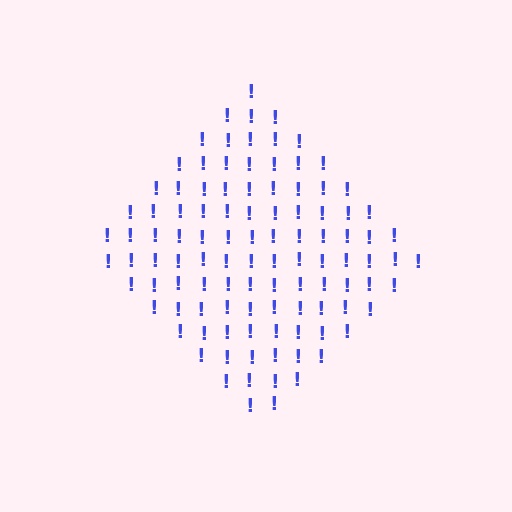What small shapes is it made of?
It is made of small exclamation marks.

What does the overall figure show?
The overall figure shows a diamond.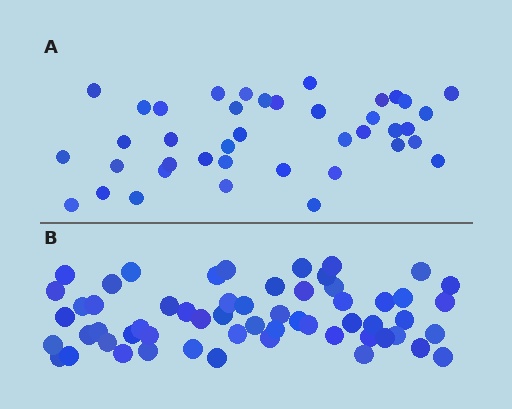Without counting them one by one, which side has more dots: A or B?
Region B (the bottom region) has more dots.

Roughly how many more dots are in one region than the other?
Region B has approximately 20 more dots than region A.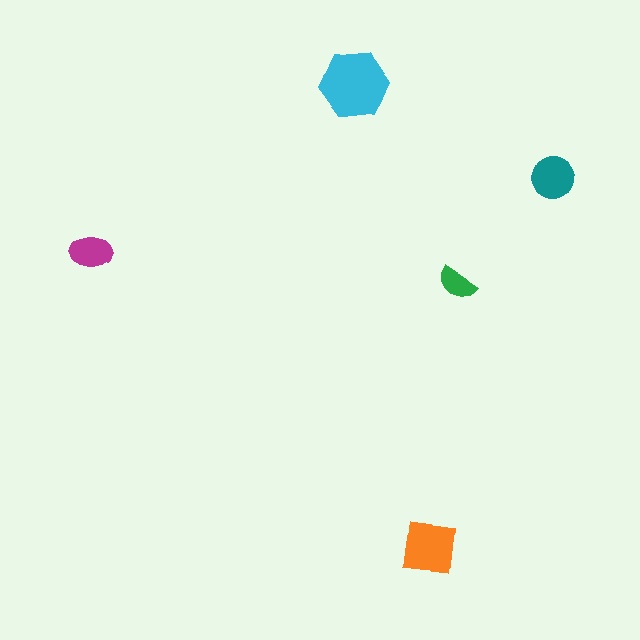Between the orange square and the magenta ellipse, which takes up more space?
The orange square.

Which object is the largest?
The cyan hexagon.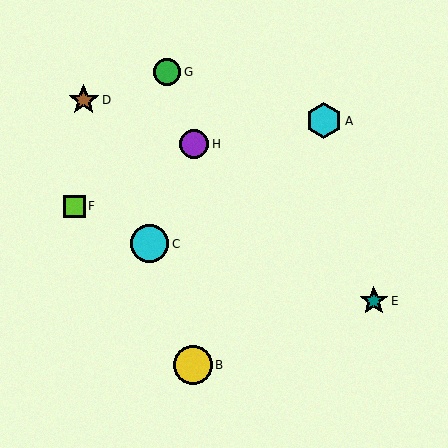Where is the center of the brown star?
The center of the brown star is at (84, 100).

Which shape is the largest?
The cyan circle (labeled C) is the largest.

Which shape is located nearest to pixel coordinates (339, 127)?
The cyan hexagon (labeled A) at (324, 121) is nearest to that location.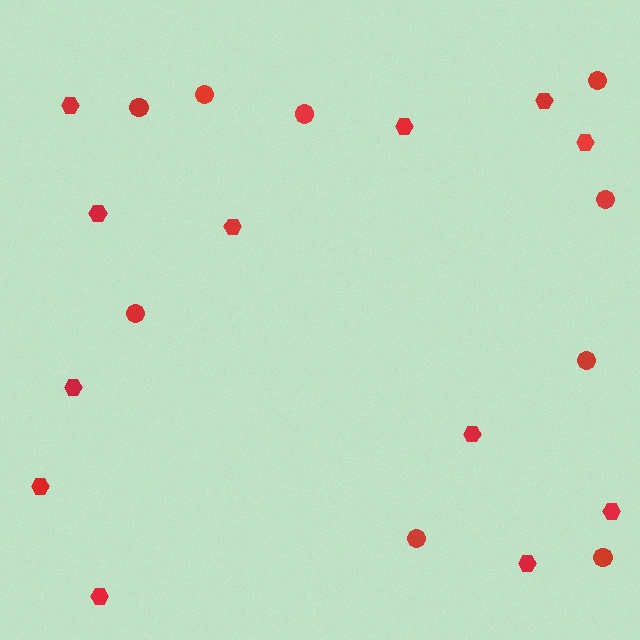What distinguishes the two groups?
There are 2 groups: one group of hexagons (12) and one group of circles (9).